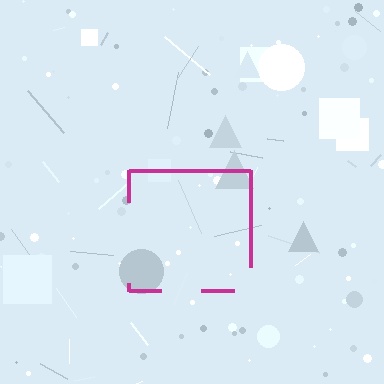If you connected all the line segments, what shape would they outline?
They would outline a square.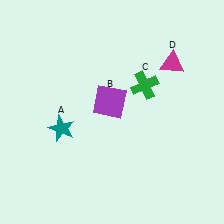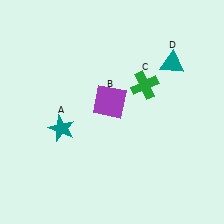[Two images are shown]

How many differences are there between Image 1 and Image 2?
There is 1 difference between the two images.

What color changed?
The triangle (D) changed from magenta in Image 1 to teal in Image 2.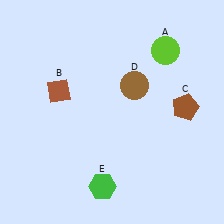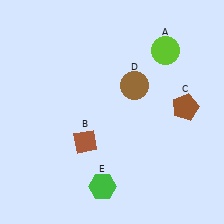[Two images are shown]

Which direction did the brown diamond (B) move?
The brown diamond (B) moved down.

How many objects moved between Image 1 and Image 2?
1 object moved between the two images.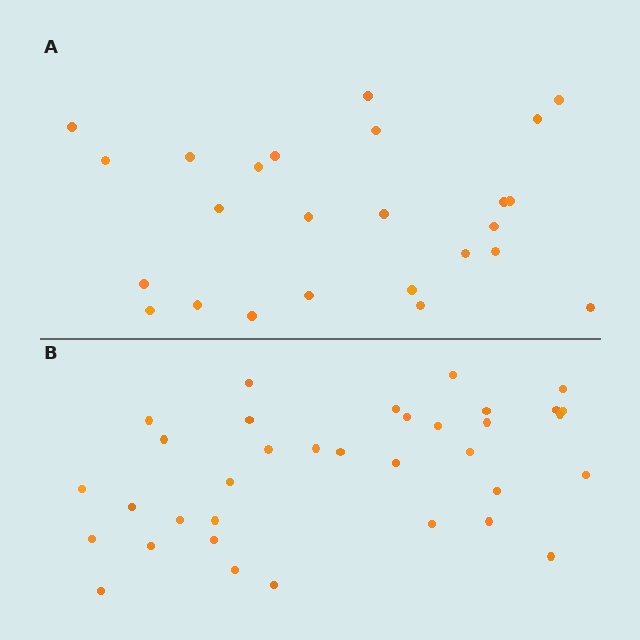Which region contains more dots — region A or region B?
Region B (the bottom region) has more dots.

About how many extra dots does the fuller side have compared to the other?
Region B has roughly 10 or so more dots than region A.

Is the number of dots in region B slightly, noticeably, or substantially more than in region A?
Region B has noticeably more, but not dramatically so. The ratio is roughly 1.4 to 1.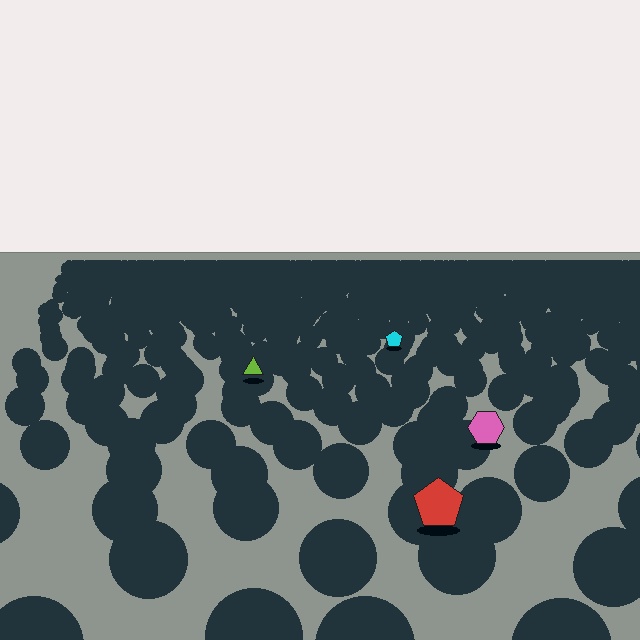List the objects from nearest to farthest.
From nearest to farthest: the red pentagon, the pink hexagon, the lime triangle, the cyan pentagon.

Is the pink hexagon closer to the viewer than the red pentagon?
No. The red pentagon is closer — you can tell from the texture gradient: the ground texture is coarser near it.